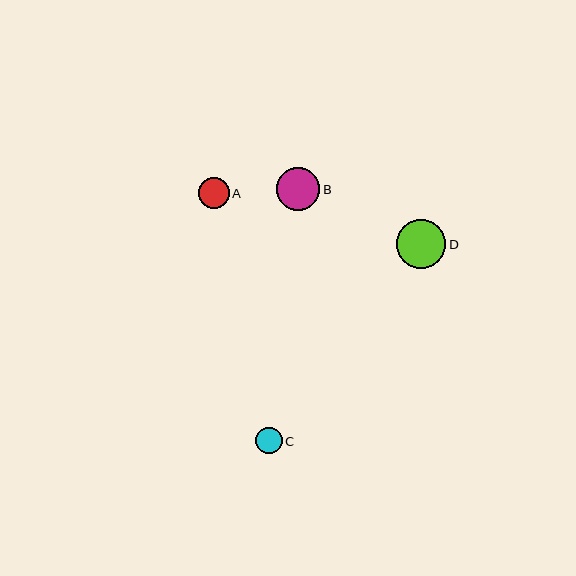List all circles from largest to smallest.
From largest to smallest: D, B, A, C.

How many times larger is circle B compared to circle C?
Circle B is approximately 1.6 times the size of circle C.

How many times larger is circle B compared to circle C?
Circle B is approximately 1.6 times the size of circle C.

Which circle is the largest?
Circle D is the largest with a size of approximately 49 pixels.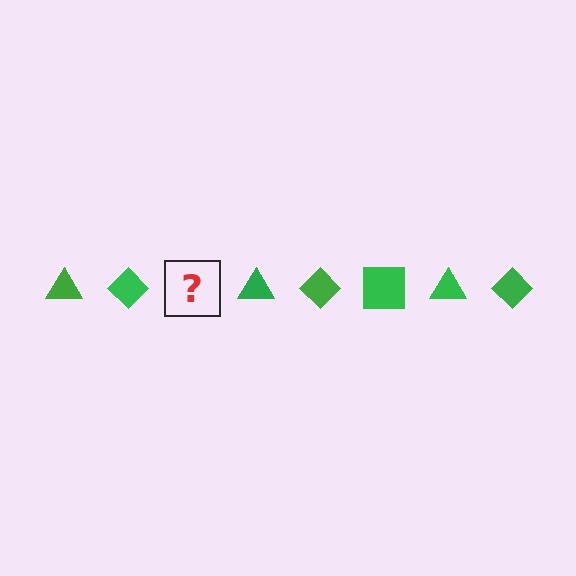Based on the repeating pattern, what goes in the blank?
The blank should be a green square.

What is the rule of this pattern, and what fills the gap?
The rule is that the pattern cycles through triangle, diamond, square shapes in green. The gap should be filled with a green square.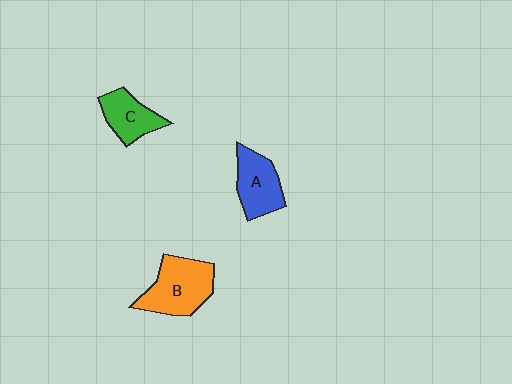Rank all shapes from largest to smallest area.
From largest to smallest: B (orange), A (blue), C (green).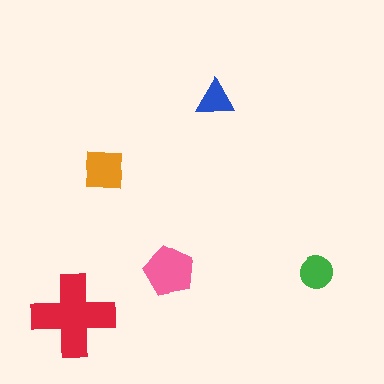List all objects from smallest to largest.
The blue triangle, the green circle, the orange square, the pink pentagon, the red cross.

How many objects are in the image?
There are 5 objects in the image.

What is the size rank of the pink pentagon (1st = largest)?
2nd.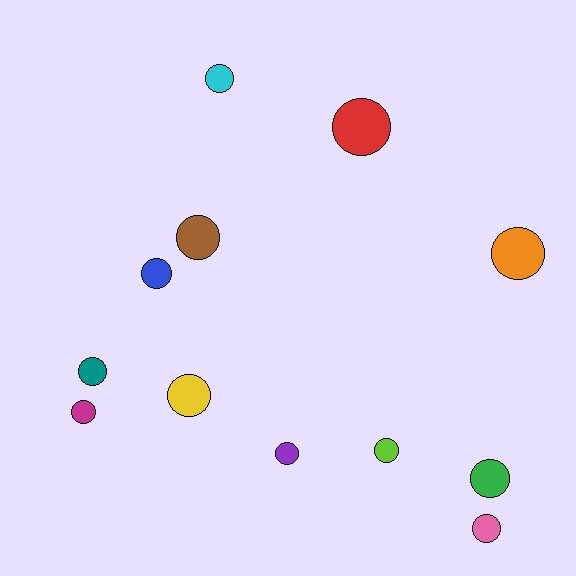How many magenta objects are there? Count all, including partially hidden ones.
There is 1 magenta object.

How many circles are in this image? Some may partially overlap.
There are 12 circles.